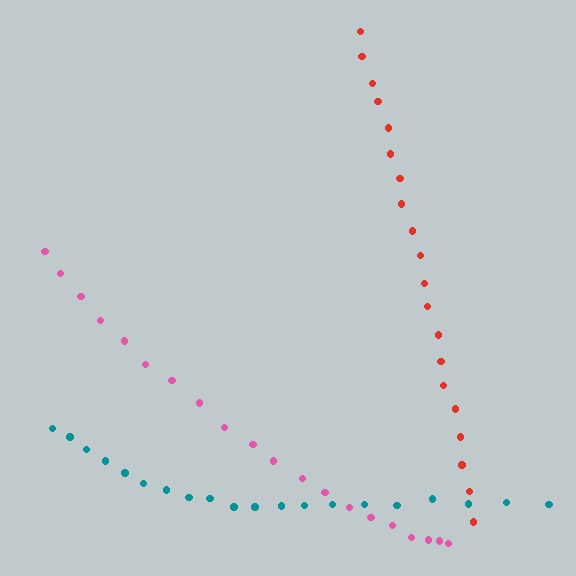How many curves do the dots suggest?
There are 3 distinct paths.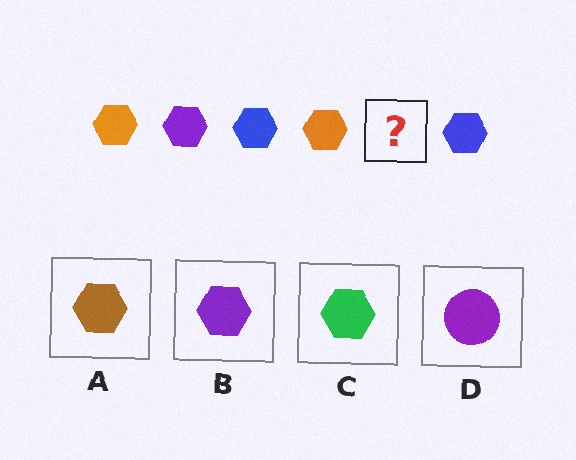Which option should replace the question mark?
Option B.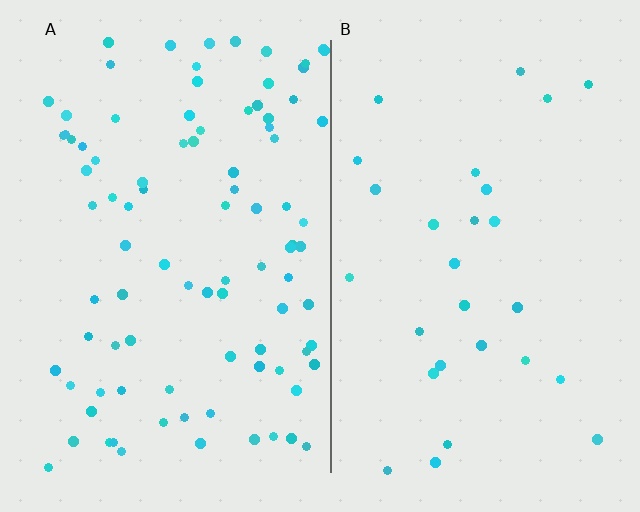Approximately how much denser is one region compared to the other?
Approximately 3.3× — region A over region B.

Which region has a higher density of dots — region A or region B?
A (the left).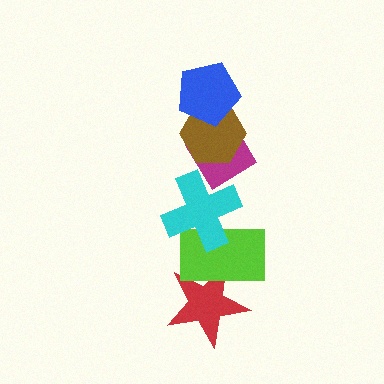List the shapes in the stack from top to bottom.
From top to bottom: the blue pentagon, the brown hexagon, the magenta diamond, the cyan cross, the lime rectangle, the red star.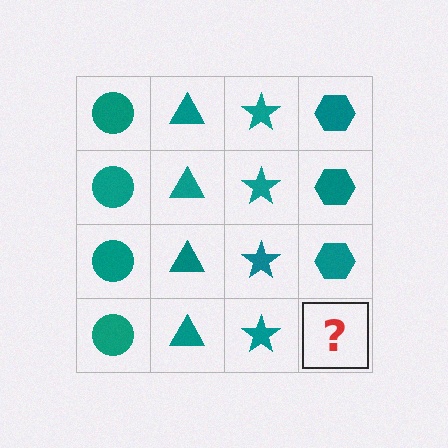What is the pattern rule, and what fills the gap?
The rule is that each column has a consistent shape. The gap should be filled with a teal hexagon.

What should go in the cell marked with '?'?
The missing cell should contain a teal hexagon.